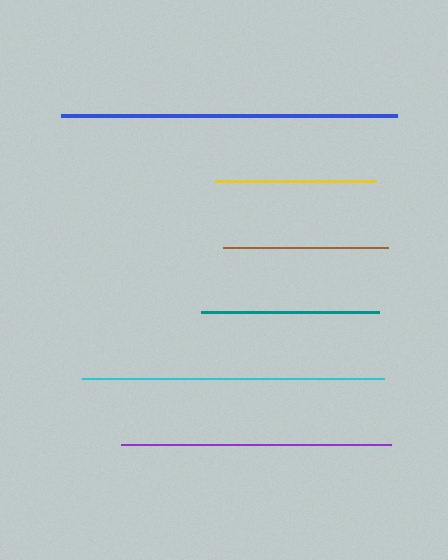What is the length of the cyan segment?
The cyan segment is approximately 302 pixels long.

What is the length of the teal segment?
The teal segment is approximately 178 pixels long.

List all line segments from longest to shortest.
From longest to shortest: blue, cyan, purple, teal, brown, yellow.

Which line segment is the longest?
The blue line is the longest at approximately 336 pixels.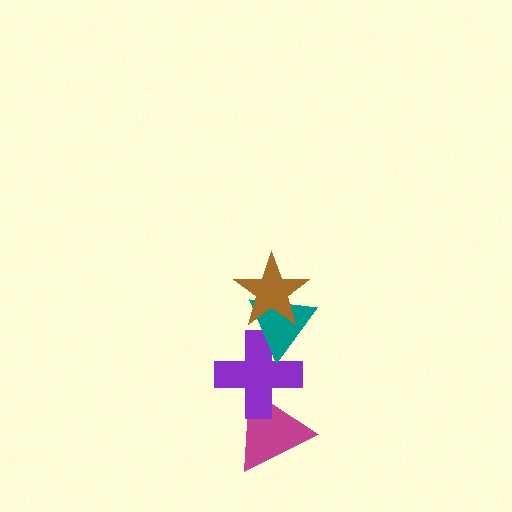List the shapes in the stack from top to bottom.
From top to bottom: the brown star, the teal triangle, the purple cross, the magenta triangle.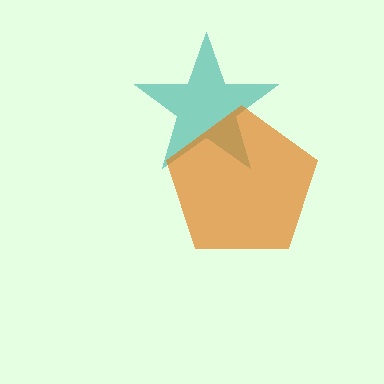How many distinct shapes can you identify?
There are 2 distinct shapes: a teal star, an orange pentagon.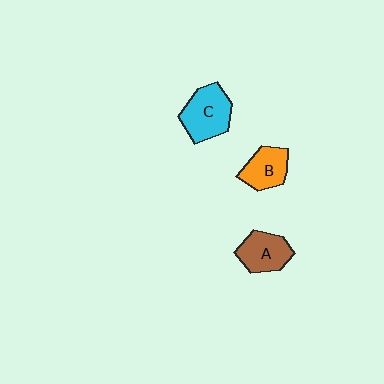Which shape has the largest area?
Shape C (cyan).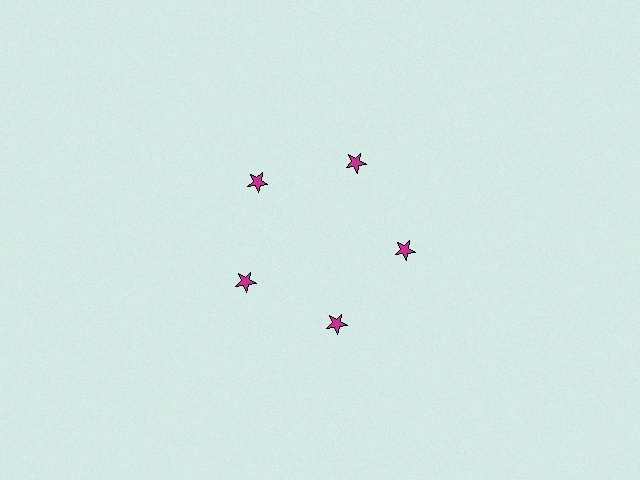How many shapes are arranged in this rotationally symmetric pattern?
There are 5 shapes, arranged in 5 groups of 1.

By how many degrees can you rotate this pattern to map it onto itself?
The pattern maps onto itself every 72 degrees of rotation.